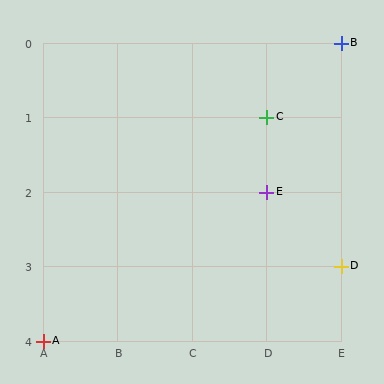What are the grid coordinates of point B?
Point B is at grid coordinates (E, 0).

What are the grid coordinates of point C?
Point C is at grid coordinates (D, 1).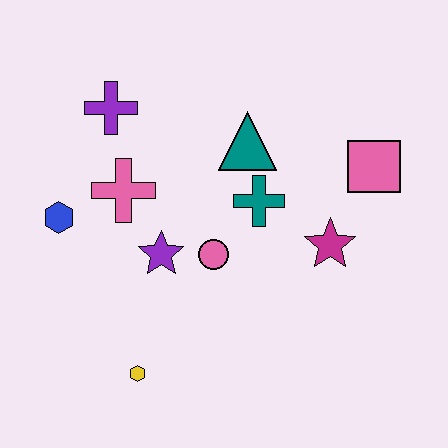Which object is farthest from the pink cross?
The pink square is farthest from the pink cross.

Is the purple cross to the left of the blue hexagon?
No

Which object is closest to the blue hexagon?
The pink cross is closest to the blue hexagon.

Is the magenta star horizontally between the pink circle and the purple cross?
No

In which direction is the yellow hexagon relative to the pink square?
The yellow hexagon is to the left of the pink square.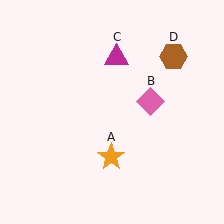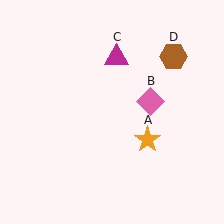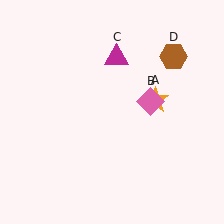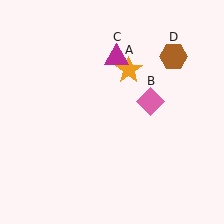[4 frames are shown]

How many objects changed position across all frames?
1 object changed position: orange star (object A).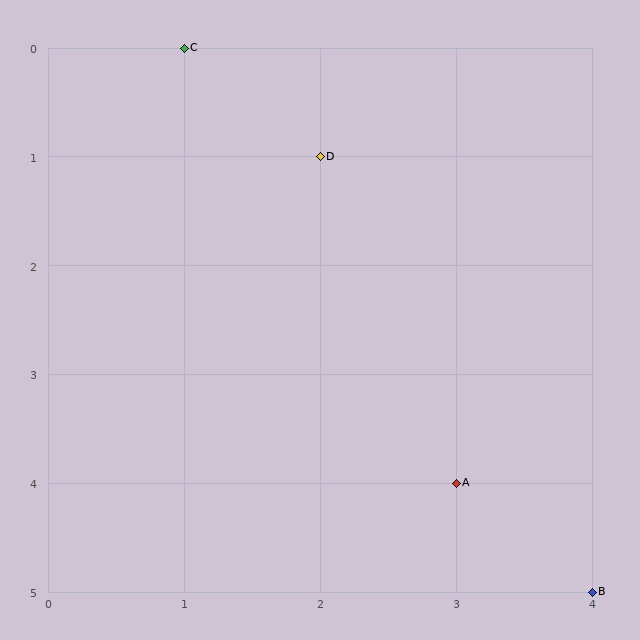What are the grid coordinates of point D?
Point D is at grid coordinates (2, 1).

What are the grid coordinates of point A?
Point A is at grid coordinates (3, 4).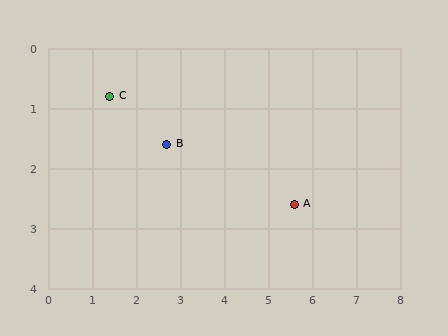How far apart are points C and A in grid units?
Points C and A are about 4.6 grid units apart.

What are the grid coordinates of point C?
Point C is at approximately (1.4, 0.8).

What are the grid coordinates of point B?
Point B is at approximately (2.7, 1.6).